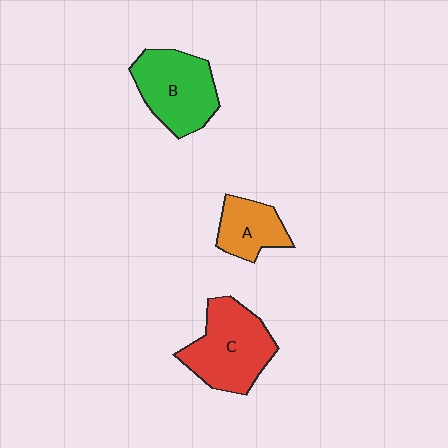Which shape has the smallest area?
Shape A (orange).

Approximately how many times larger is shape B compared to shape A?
Approximately 1.6 times.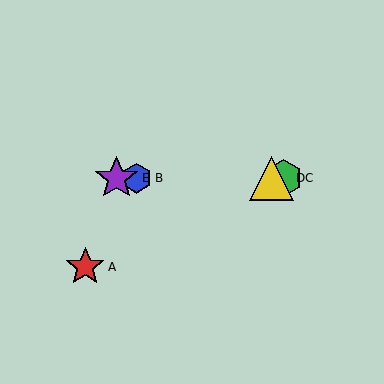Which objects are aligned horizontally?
Objects B, C, D, E are aligned horizontally.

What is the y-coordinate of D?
Object D is at y≈178.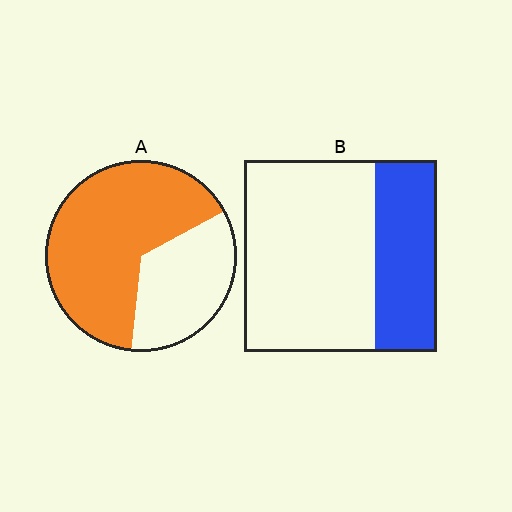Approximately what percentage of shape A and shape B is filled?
A is approximately 65% and B is approximately 30%.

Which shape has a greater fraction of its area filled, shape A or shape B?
Shape A.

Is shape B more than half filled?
No.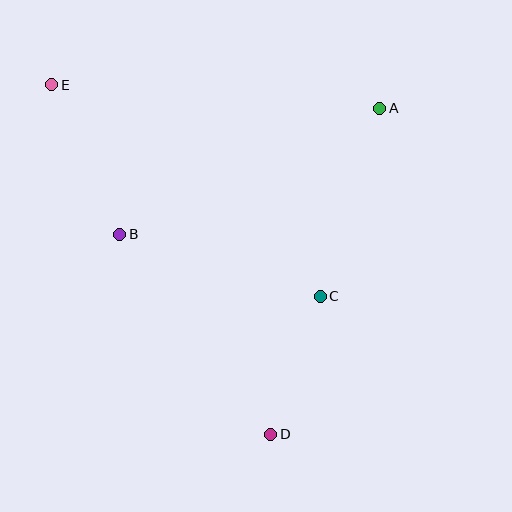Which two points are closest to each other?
Points C and D are closest to each other.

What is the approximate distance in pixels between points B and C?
The distance between B and C is approximately 210 pixels.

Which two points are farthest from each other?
Points D and E are farthest from each other.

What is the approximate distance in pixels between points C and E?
The distance between C and E is approximately 342 pixels.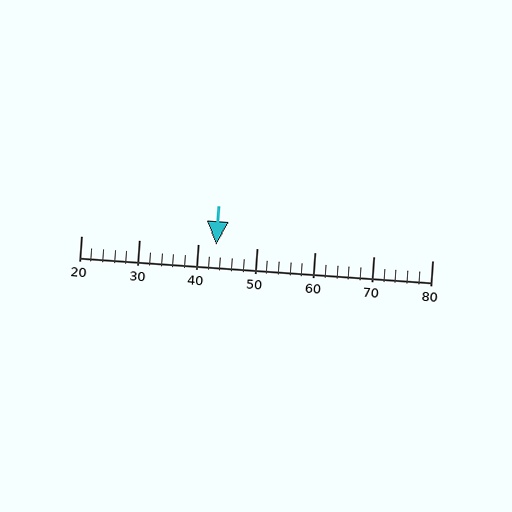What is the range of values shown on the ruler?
The ruler shows values from 20 to 80.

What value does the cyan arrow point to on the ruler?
The cyan arrow points to approximately 43.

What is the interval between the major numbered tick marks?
The major tick marks are spaced 10 units apart.